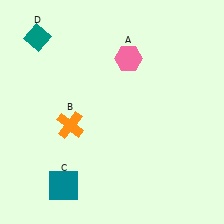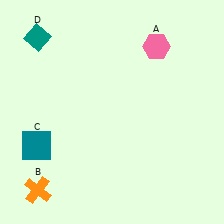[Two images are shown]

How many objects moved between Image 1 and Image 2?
3 objects moved between the two images.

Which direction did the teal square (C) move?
The teal square (C) moved up.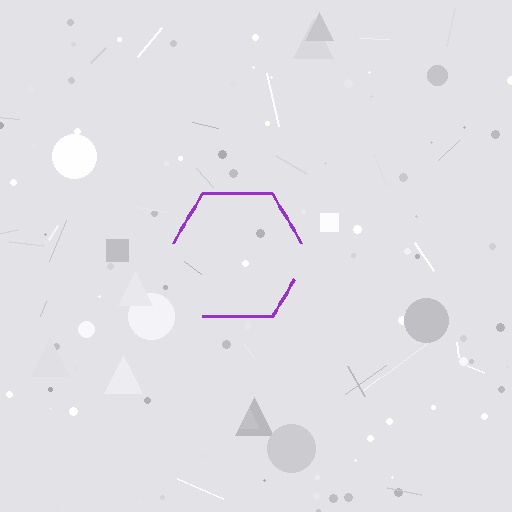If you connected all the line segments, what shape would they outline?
They would outline a hexagon.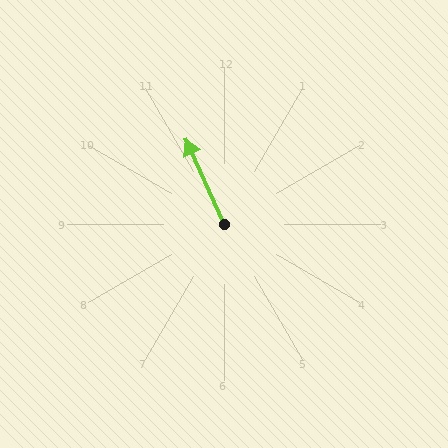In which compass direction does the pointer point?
Northwest.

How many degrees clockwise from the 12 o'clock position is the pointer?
Approximately 336 degrees.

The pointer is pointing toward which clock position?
Roughly 11 o'clock.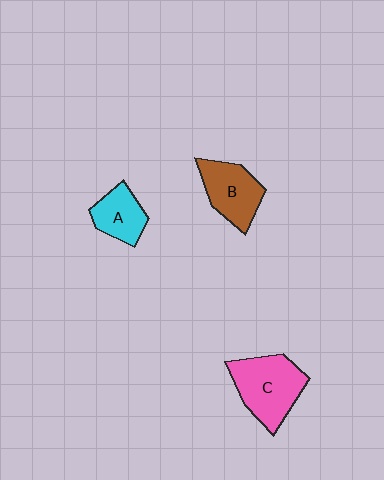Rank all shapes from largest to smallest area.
From largest to smallest: C (pink), B (brown), A (cyan).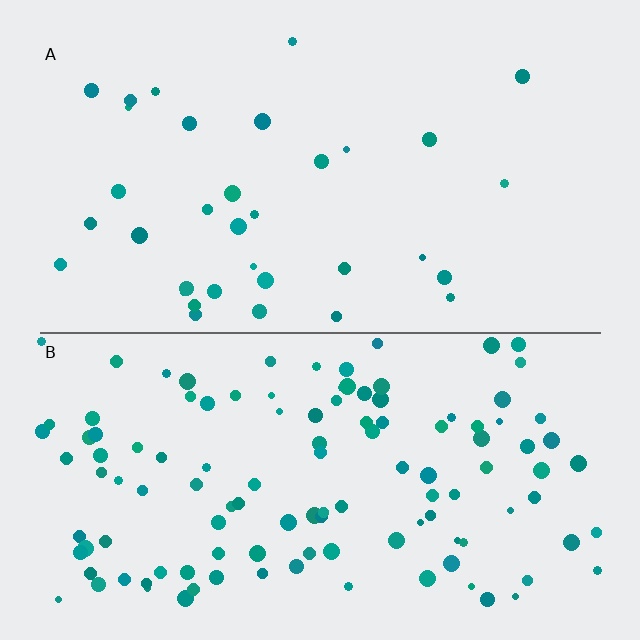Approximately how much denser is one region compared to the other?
Approximately 3.5× — region B over region A.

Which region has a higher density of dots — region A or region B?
B (the bottom).